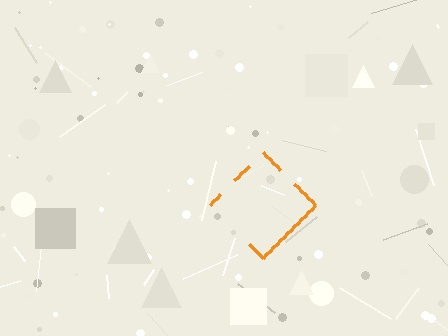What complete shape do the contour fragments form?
The contour fragments form a diamond.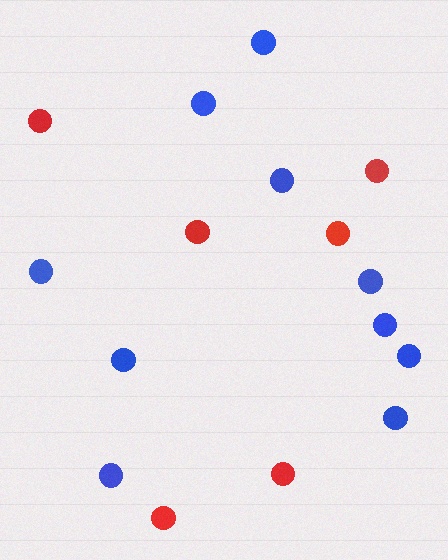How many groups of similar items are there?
There are 2 groups: one group of red circles (6) and one group of blue circles (10).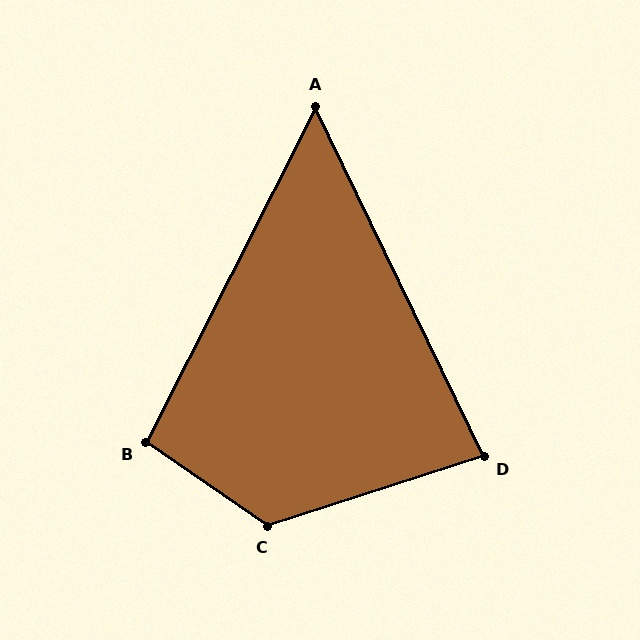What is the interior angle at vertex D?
Approximately 82 degrees (acute).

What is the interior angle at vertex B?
Approximately 98 degrees (obtuse).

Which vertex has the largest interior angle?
C, at approximately 127 degrees.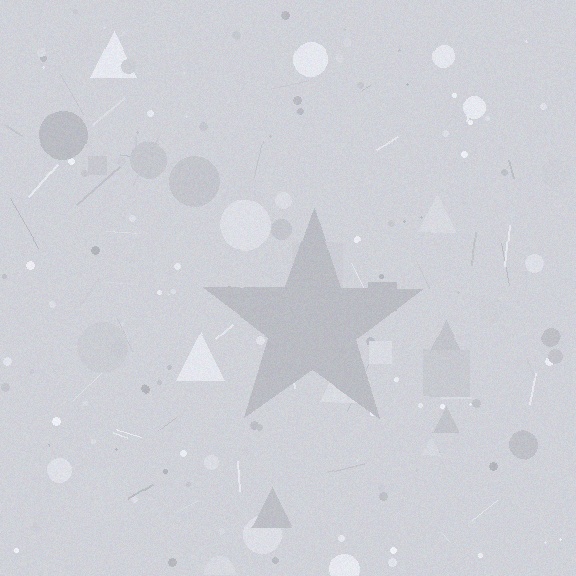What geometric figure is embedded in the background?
A star is embedded in the background.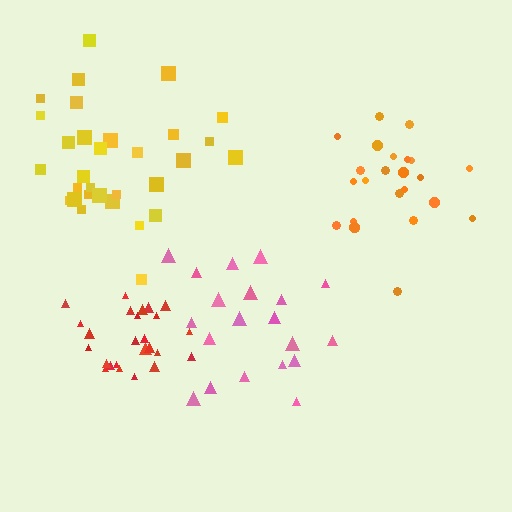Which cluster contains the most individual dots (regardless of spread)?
Yellow (31).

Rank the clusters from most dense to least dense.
red, orange, yellow, pink.